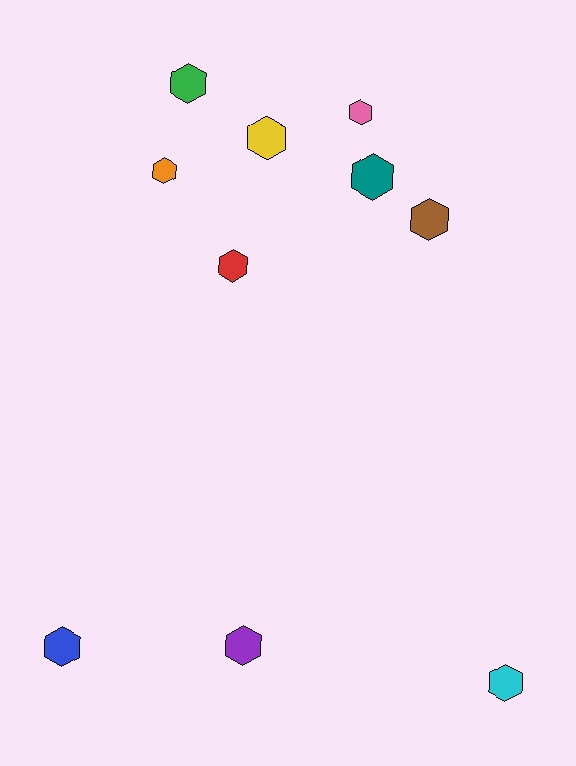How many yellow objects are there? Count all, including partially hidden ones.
There is 1 yellow object.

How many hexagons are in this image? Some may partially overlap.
There are 10 hexagons.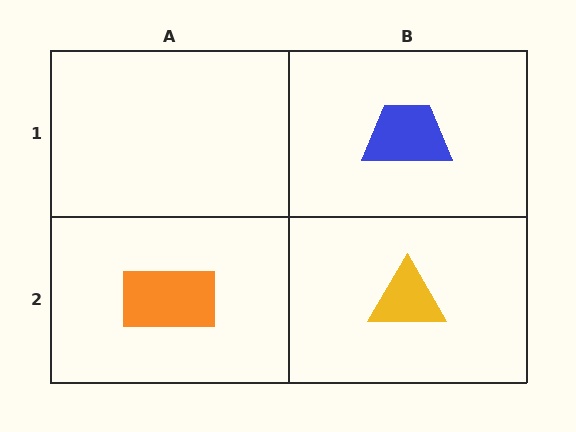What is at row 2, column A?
An orange rectangle.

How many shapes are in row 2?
2 shapes.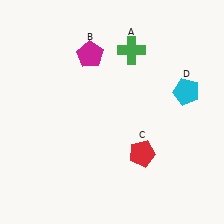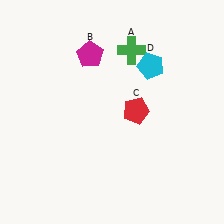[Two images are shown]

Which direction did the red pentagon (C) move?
The red pentagon (C) moved up.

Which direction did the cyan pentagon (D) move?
The cyan pentagon (D) moved left.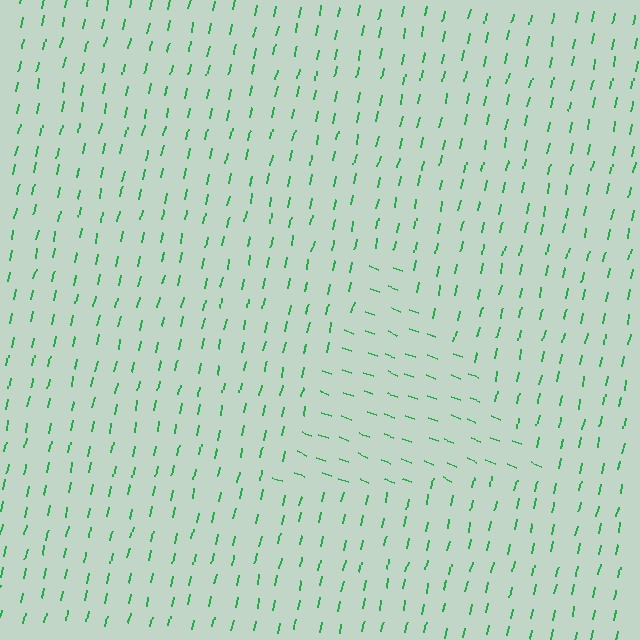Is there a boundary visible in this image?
Yes, there is a texture boundary formed by a change in line orientation.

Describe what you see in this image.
The image is filled with small green line segments. A triangle region in the image has lines oriented differently from the surrounding lines, creating a visible texture boundary.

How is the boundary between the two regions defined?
The boundary is defined purely by a change in line orientation (approximately 82 degrees difference). All lines are the same color and thickness.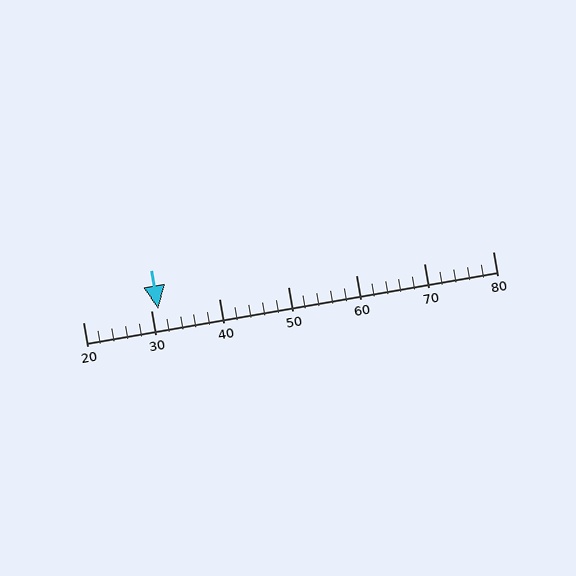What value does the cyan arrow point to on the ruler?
The cyan arrow points to approximately 31.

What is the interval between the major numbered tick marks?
The major tick marks are spaced 10 units apart.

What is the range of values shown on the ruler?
The ruler shows values from 20 to 80.